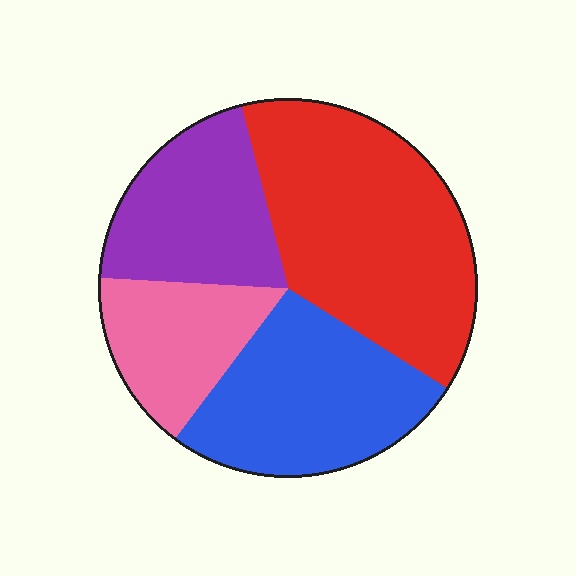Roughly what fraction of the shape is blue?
Blue takes up between a sixth and a third of the shape.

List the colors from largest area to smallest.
From largest to smallest: red, blue, purple, pink.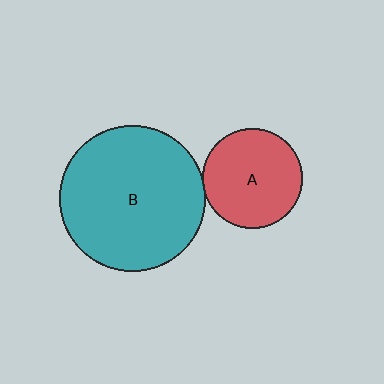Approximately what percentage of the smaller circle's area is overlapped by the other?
Approximately 5%.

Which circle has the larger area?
Circle B (teal).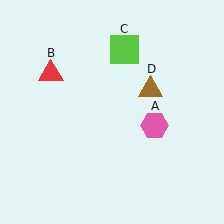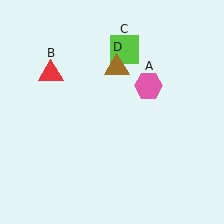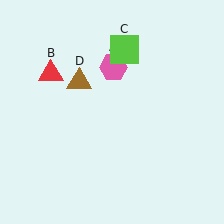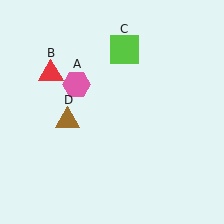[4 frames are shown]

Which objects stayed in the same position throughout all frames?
Red triangle (object B) and lime square (object C) remained stationary.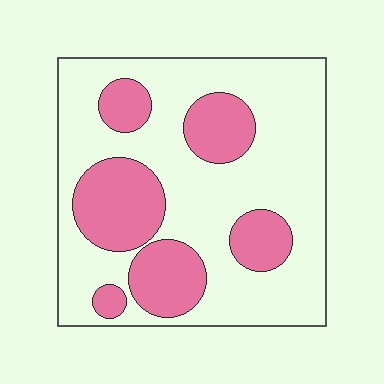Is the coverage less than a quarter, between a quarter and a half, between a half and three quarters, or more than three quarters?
Between a quarter and a half.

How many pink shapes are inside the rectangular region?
6.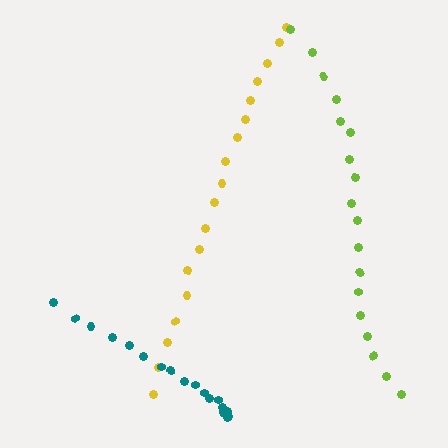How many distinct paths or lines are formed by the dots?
There are 3 distinct paths.